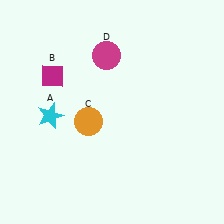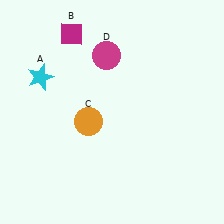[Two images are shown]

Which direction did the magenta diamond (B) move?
The magenta diamond (B) moved up.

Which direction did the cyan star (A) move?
The cyan star (A) moved up.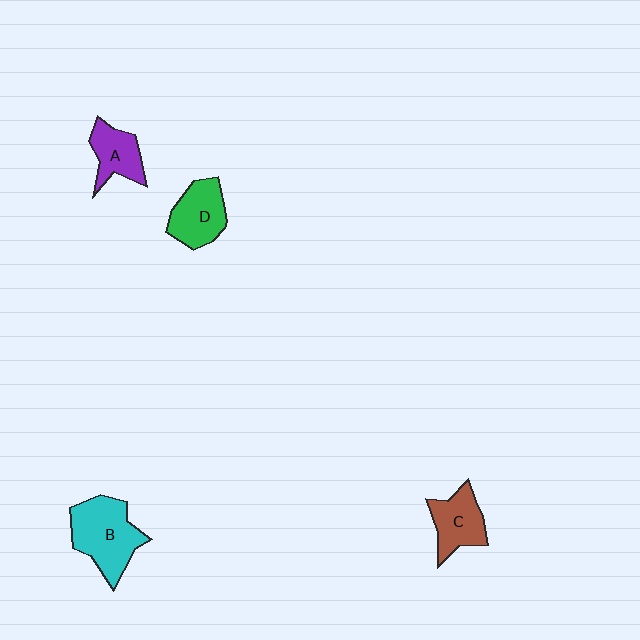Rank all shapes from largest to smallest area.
From largest to smallest: B (cyan), D (green), C (brown), A (purple).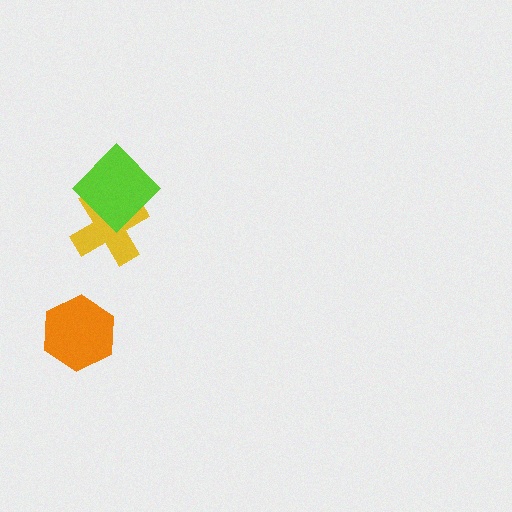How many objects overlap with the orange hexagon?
0 objects overlap with the orange hexagon.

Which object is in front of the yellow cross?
The lime diamond is in front of the yellow cross.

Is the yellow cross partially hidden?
Yes, it is partially covered by another shape.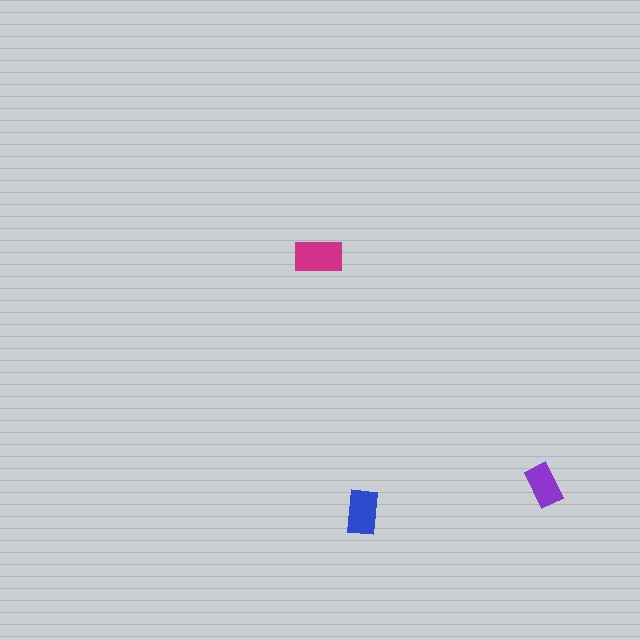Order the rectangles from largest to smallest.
the magenta one, the blue one, the purple one.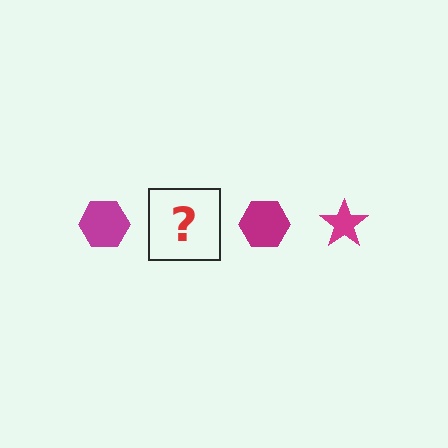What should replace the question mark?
The question mark should be replaced with a magenta star.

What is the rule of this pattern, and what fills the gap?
The rule is that the pattern cycles through hexagon, star shapes in magenta. The gap should be filled with a magenta star.